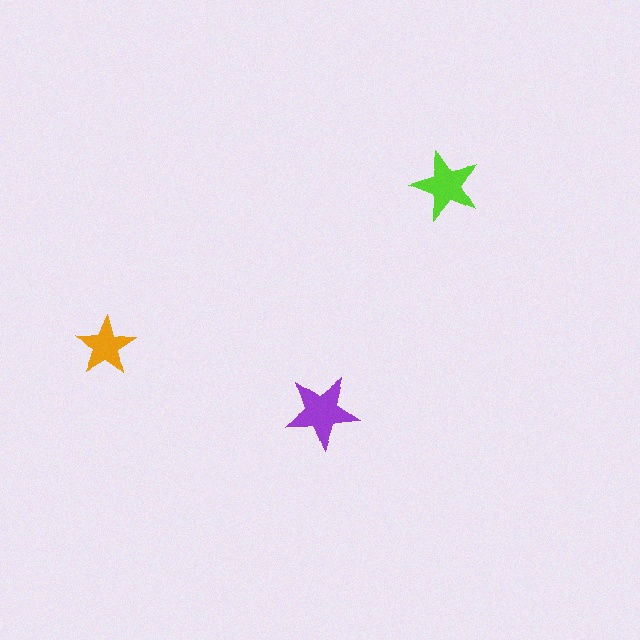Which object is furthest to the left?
The orange star is leftmost.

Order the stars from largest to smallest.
the purple one, the lime one, the orange one.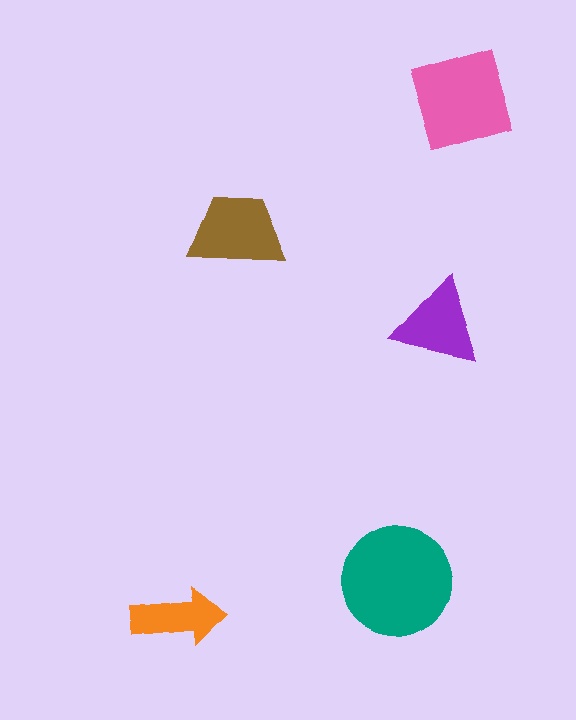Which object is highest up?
The pink square is topmost.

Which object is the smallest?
The orange arrow.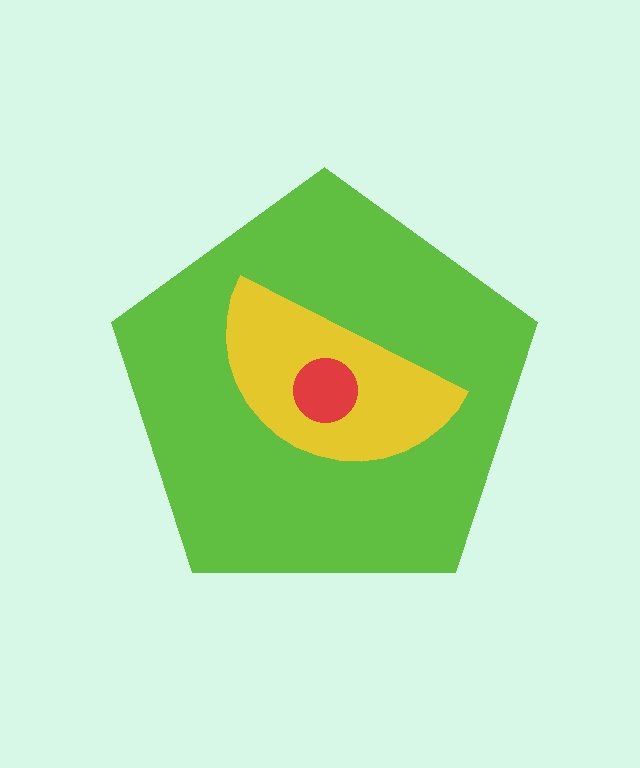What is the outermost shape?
The lime pentagon.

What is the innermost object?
The red circle.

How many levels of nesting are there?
3.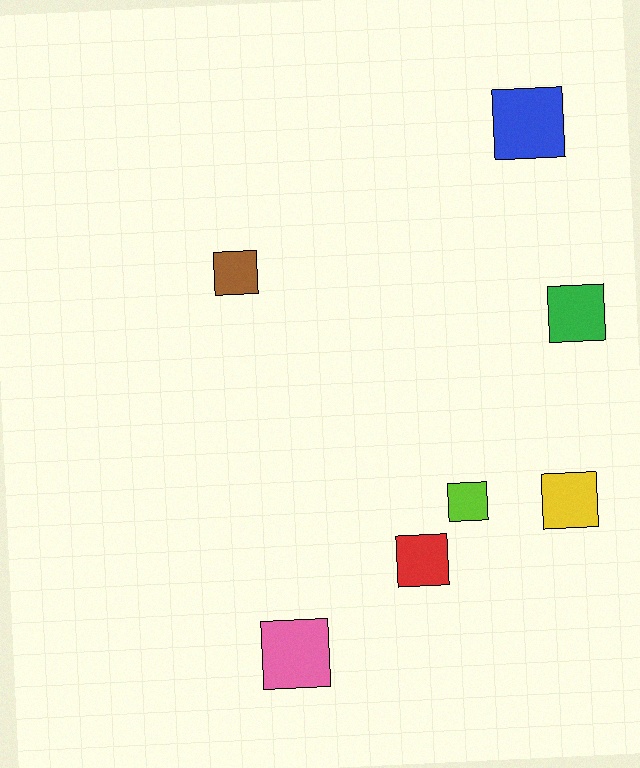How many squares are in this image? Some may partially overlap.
There are 7 squares.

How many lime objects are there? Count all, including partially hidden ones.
There is 1 lime object.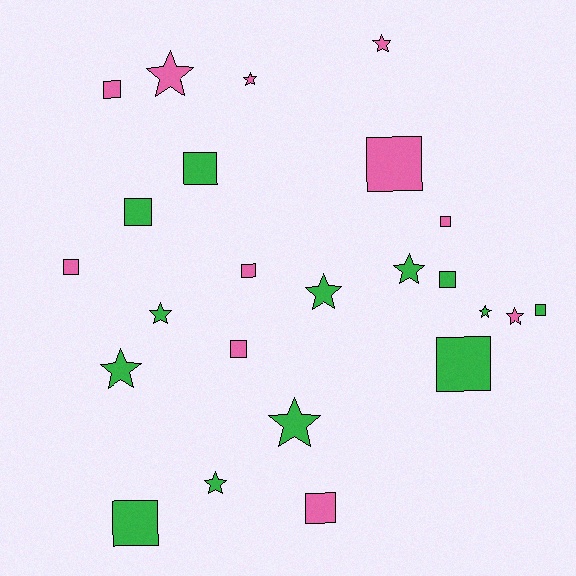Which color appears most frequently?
Green, with 13 objects.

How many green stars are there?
There are 7 green stars.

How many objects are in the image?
There are 24 objects.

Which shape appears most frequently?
Square, with 13 objects.